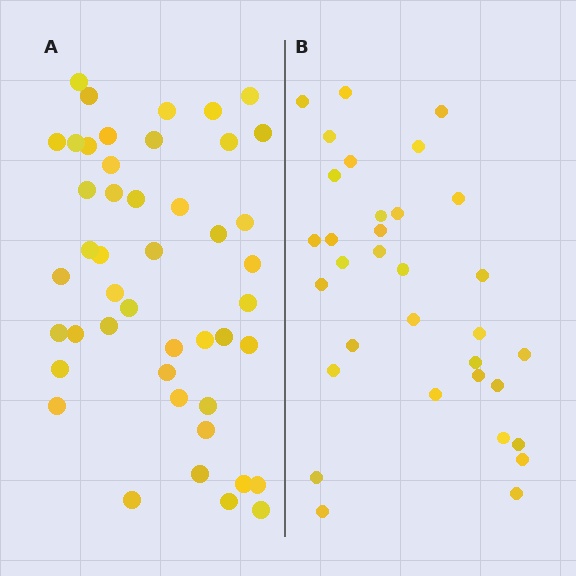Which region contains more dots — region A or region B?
Region A (the left region) has more dots.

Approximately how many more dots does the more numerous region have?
Region A has approximately 15 more dots than region B.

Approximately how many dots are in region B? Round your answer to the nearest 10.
About 30 dots. (The exact count is 33, which rounds to 30.)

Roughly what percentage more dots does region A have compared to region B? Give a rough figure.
About 40% more.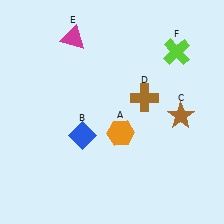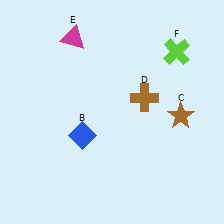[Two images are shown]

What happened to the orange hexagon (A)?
The orange hexagon (A) was removed in Image 2. It was in the bottom-right area of Image 1.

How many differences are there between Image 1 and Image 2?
There is 1 difference between the two images.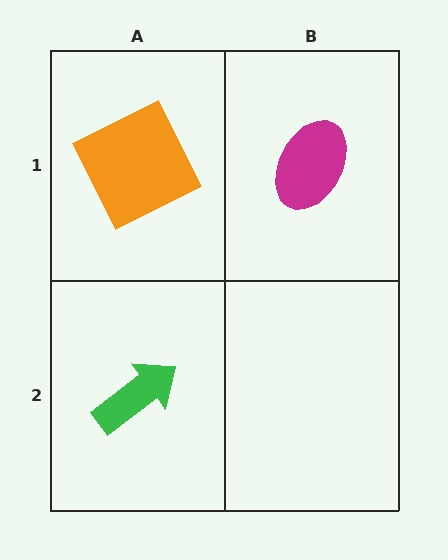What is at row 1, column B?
A magenta ellipse.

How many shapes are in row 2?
1 shape.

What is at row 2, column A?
A green arrow.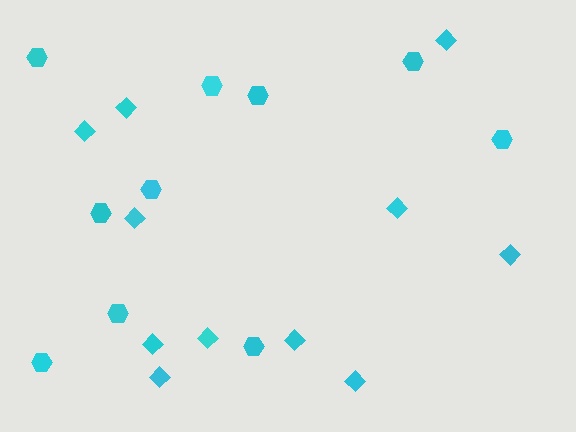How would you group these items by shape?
There are 2 groups: one group of hexagons (10) and one group of diamonds (11).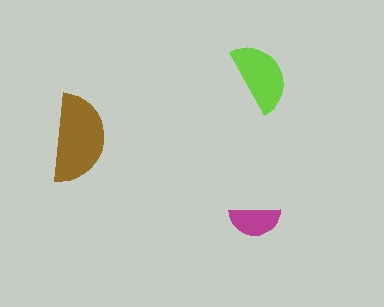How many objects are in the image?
There are 3 objects in the image.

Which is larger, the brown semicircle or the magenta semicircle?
The brown one.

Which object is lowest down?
The magenta semicircle is bottommost.